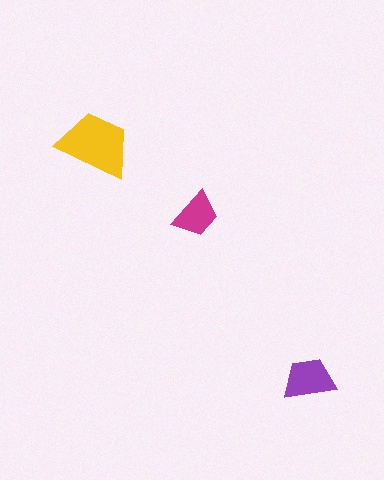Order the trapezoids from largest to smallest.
the yellow one, the purple one, the magenta one.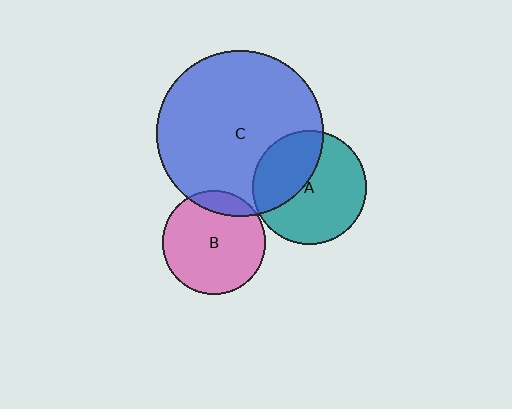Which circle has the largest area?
Circle C (blue).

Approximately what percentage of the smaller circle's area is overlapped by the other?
Approximately 15%.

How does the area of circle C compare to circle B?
Approximately 2.6 times.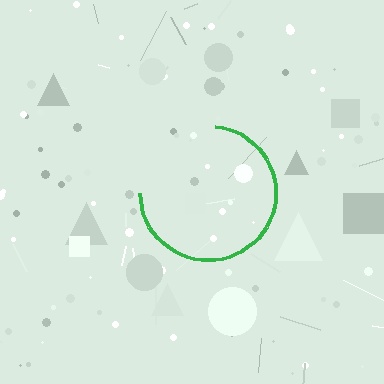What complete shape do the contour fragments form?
The contour fragments form a circle.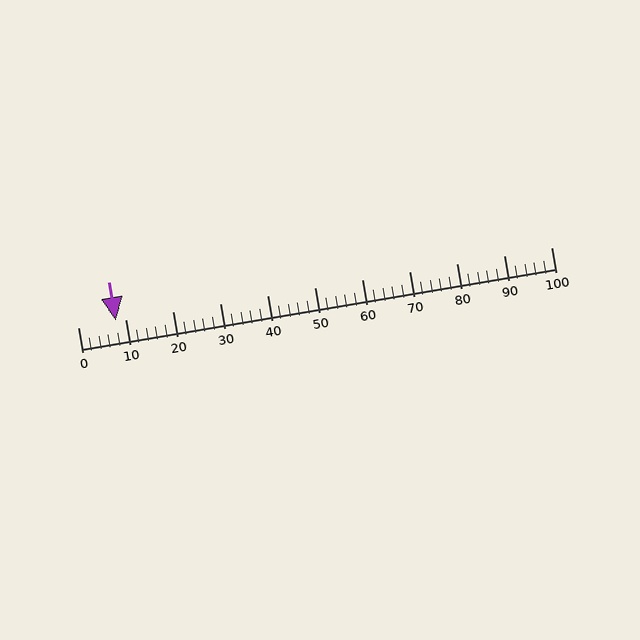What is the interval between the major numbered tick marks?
The major tick marks are spaced 10 units apart.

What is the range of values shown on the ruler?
The ruler shows values from 0 to 100.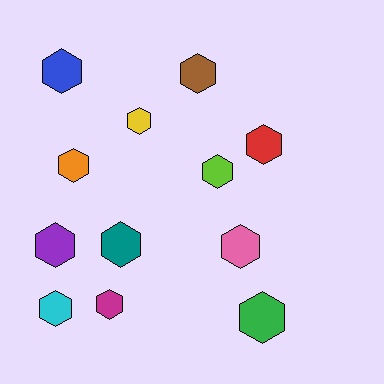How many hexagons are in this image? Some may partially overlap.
There are 12 hexagons.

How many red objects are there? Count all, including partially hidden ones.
There is 1 red object.